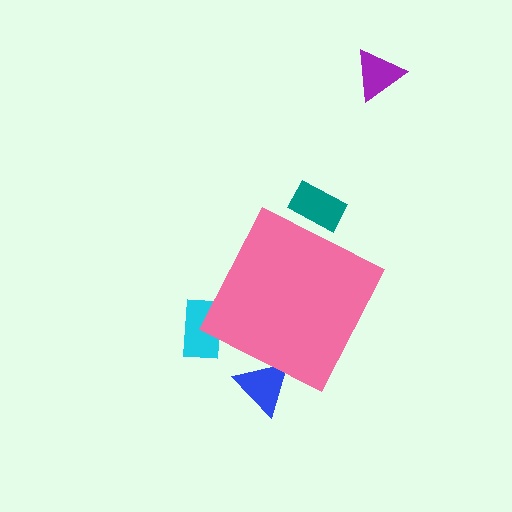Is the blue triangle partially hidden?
Yes, the blue triangle is partially hidden behind the pink diamond.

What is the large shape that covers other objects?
A pink diamond.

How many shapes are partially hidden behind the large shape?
3 shapes are partially hidden.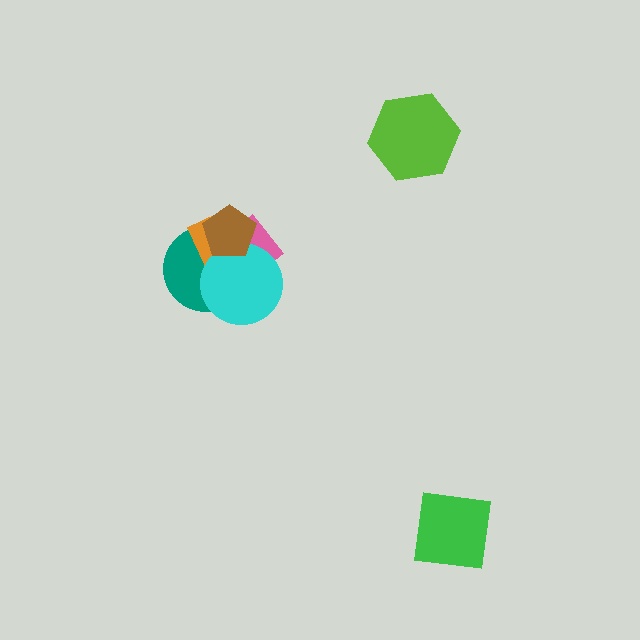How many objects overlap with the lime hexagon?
0 objects overlap with the lime hexagon.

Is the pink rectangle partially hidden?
Yes, it is partially covered by another shape.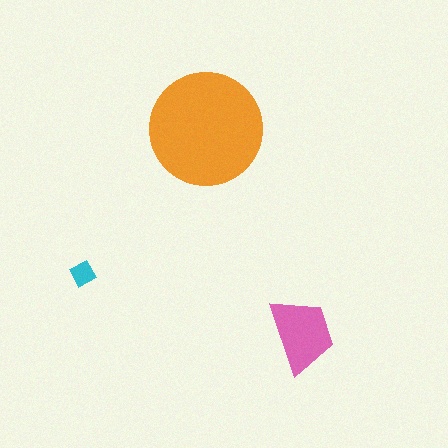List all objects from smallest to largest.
The cyan diamond, the pink trapezoid, the orange circle.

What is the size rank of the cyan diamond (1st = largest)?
3rd.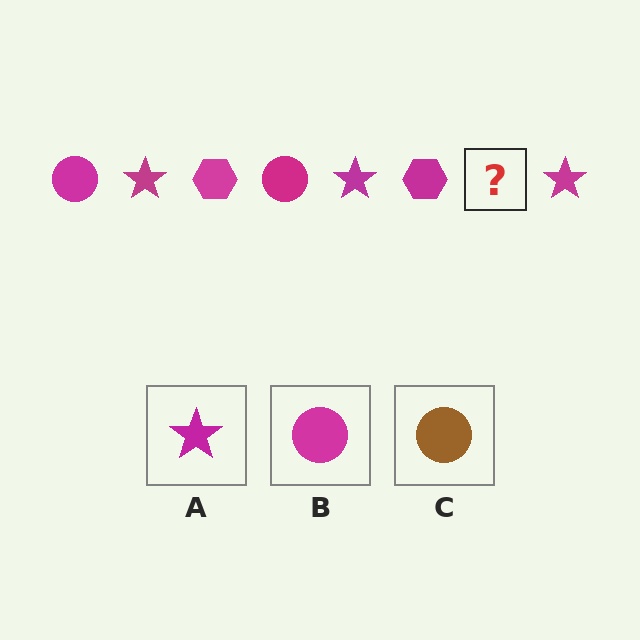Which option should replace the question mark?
Option B.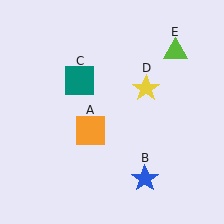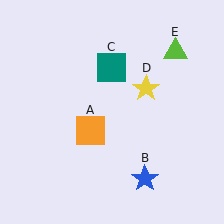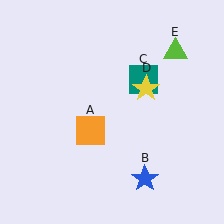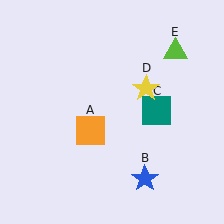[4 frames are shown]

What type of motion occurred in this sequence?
The teal square (object C) rotated clockwise around the center of the scene.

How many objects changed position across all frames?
1 object changed position: teal square (object C).